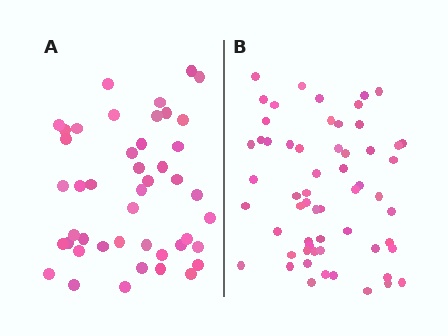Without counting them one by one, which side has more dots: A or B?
Region B (the right region) has more dots.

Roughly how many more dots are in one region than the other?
Region B has approximately 15 more dots than region A.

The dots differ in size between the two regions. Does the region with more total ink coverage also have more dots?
No. Region A has more total ink coverage because its dots are larger, but region B actually contains more individual dots. Total area can be misleading — the number of items is what matters here.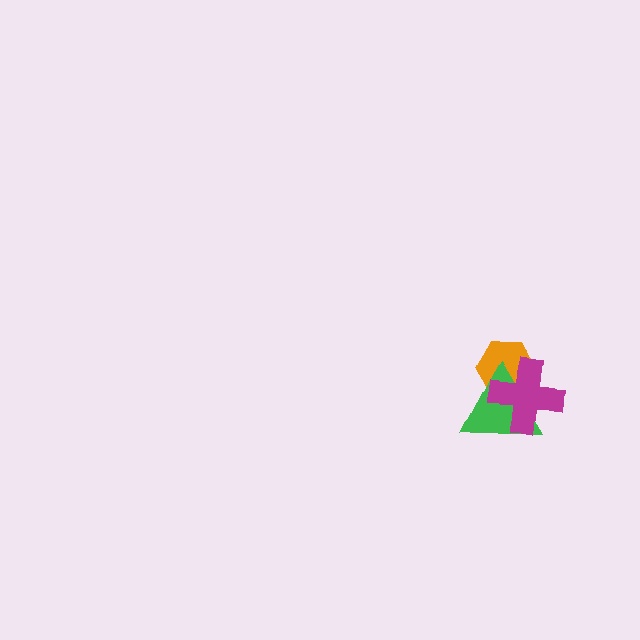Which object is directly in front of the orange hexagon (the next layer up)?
The green triangle is directly in front of the orange hexagon.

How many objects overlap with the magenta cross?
2 objects overlap with the magenta cross.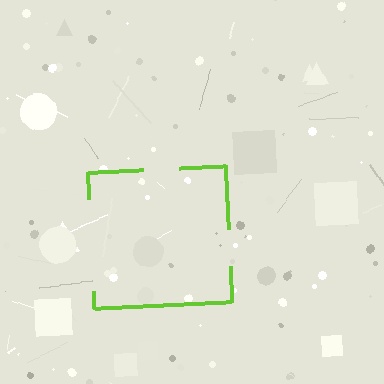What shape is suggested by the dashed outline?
The dashed outline suggests a square.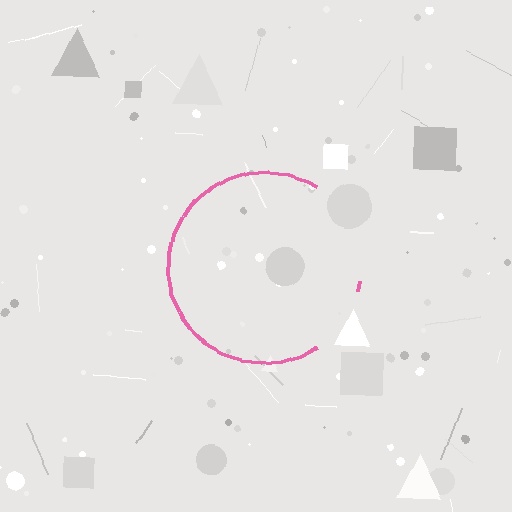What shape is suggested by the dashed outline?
The dashed outline suggests a circle.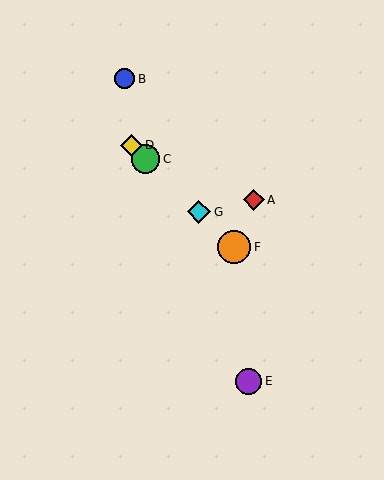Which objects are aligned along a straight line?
Objects C, D, F, G are aligned along a straight line.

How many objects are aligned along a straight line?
4 objects (C, D, F, G) are aligned along a straight line.